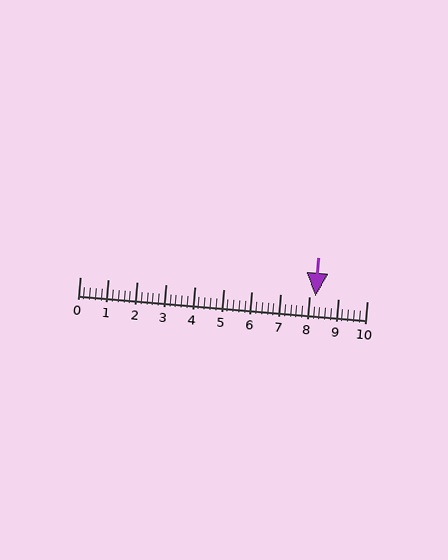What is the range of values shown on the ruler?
The ruler shows values from 0 to 10.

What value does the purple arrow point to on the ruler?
The purple arrow points to approximately 8.2.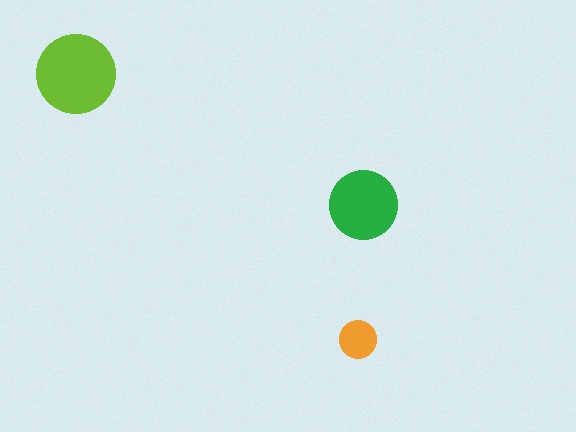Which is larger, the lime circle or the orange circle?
The lime one.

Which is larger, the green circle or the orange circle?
The green one.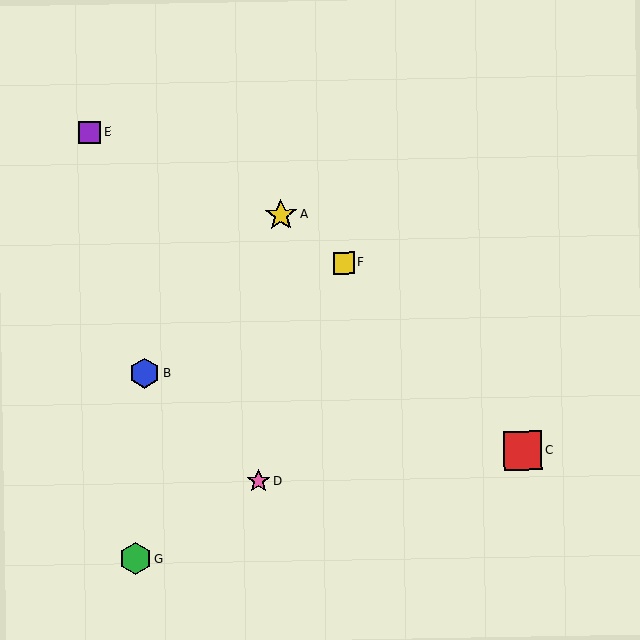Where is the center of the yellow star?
The center of the yellow star is at (281, 215).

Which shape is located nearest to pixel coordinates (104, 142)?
The purple square (labeled E) at (89, 132) is nearest to that location.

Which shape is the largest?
The red square (labeled C) is the largest.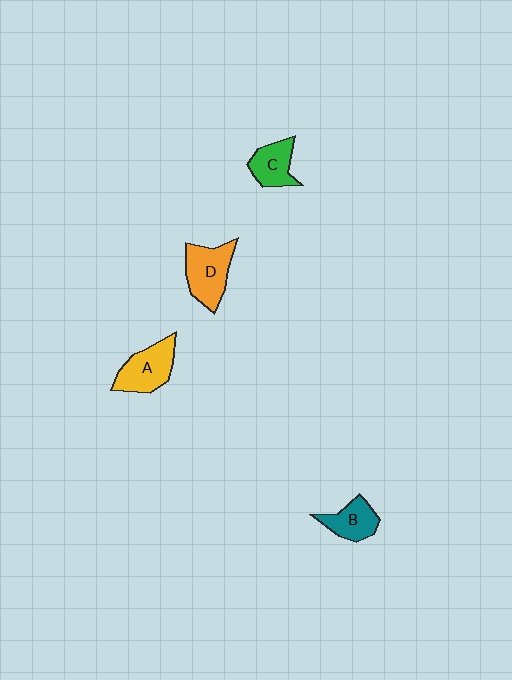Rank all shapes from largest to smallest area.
From largest to smallest: D (orange), A (yellow), C (green), B (teal).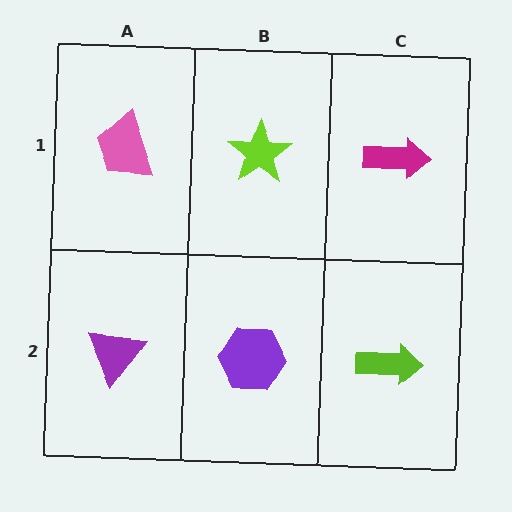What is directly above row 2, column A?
A pink trapezoid.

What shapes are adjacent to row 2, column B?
A lime star (row 1, column B), a purple triangle (row 2, column A), a lime arrow (row 2, column C).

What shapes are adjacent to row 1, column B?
A purple hexagon (row 2, column B), a pink trapezoid (row 1, column A), a magenta arrow (row 1, column C).